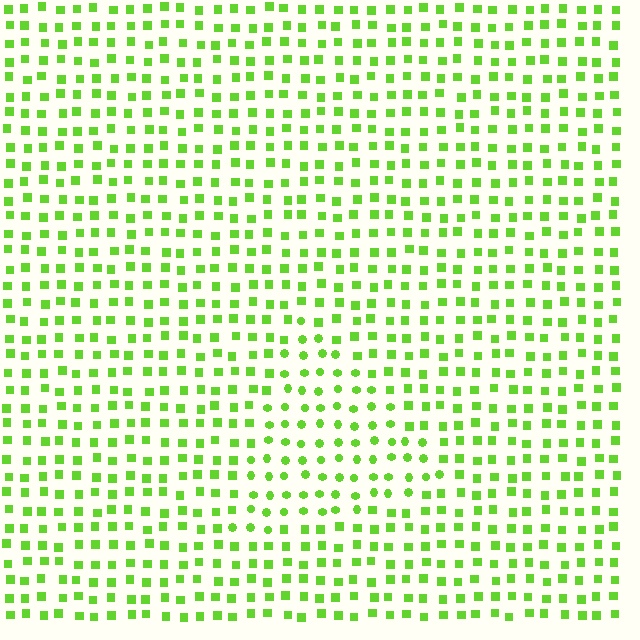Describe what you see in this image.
The image is filled with small lime elements arranged in a uniform grid. A triangle-shaped region contains circles, while the surrounding area contains squares. The boundary is defined purely by the change in element shape.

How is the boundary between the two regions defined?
The boundary is defined by a change in element shape: circles inside vs. squares outside. All elements share the same color and spacing.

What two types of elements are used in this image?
The image uses circles inside the triangle region and squares outside it.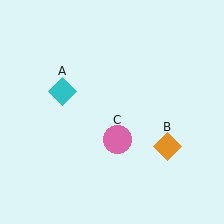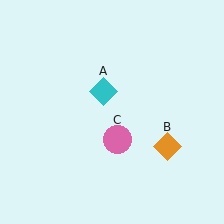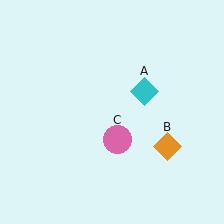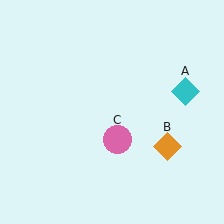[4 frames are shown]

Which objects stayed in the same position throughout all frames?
Orange diamond (object B) and pink circle (object C) remained stationary.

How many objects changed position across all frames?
1 object changed position: cyan diamond (object A).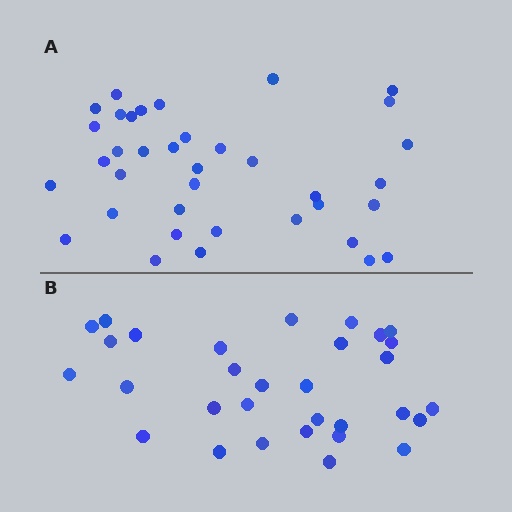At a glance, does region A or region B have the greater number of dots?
Region A (the top region) has more dots.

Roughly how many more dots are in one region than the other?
Region A has about 6 more dots than region B.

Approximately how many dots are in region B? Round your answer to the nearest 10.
About 30 dots. (The exact count is 31, which rounds to 30.)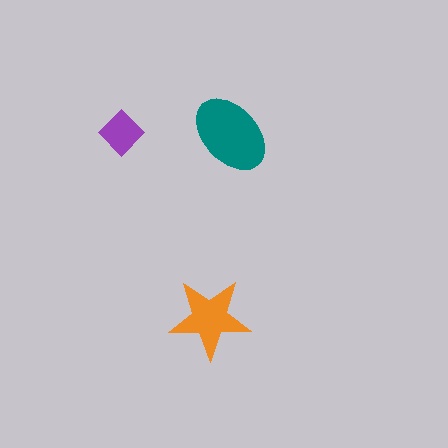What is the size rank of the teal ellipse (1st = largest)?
1st.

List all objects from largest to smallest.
The teal ellipse, the orange star, the purple diamond.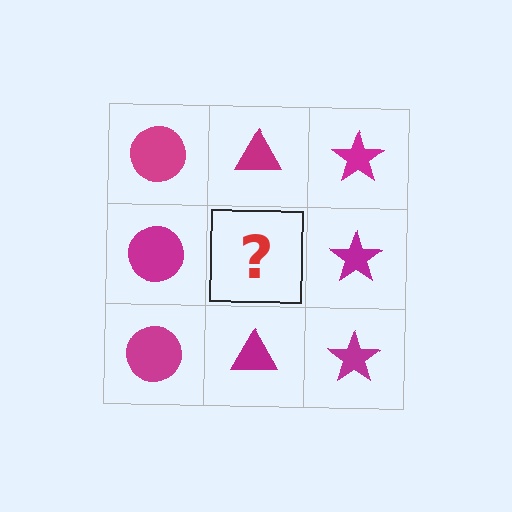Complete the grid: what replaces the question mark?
The question mark should be replaced with a magenta triangle.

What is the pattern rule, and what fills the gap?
The rule is that each column has a consistent shape. The gap should be filled with a magenta triangle.